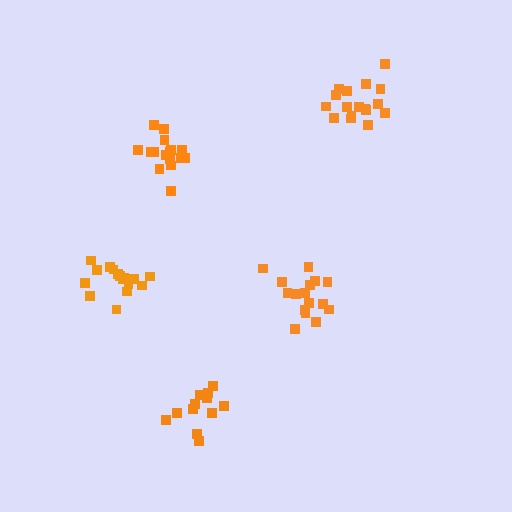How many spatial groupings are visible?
There are 5 spatial groupings.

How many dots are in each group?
Group 1: 16 dots, Group 2: 16 dots, Group 3: 12 dots, Group 4: 17 dots, Group 5: 16 dots (77 total).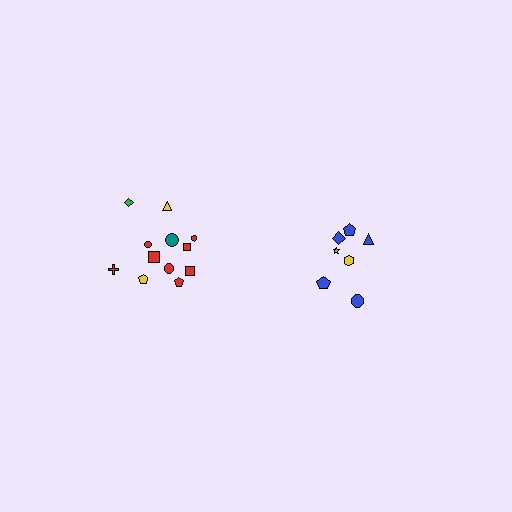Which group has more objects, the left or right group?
The left group.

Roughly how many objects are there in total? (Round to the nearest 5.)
Roughly 20 objects in total.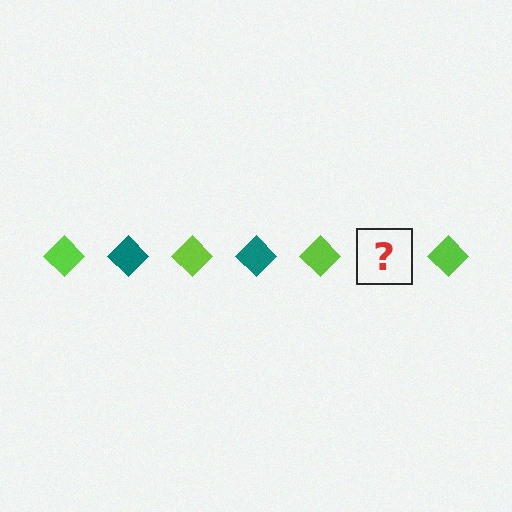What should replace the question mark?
The question mark should be replaced with a teal diamond.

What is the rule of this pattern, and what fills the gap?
The rule is that the pattern cycles through lime, teal diamonds. The gap should be filled with a teal diamond.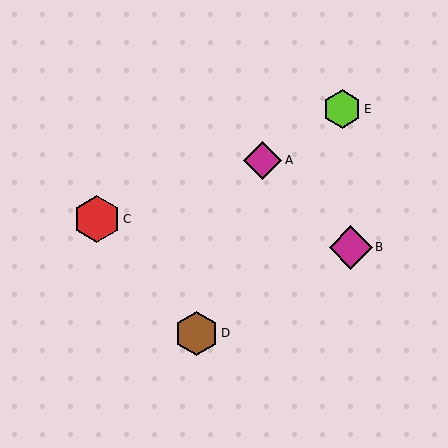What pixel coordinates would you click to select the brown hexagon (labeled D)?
Click at (196, 333) to select the brown hexagon D.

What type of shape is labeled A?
Shape A is a magenta diamond.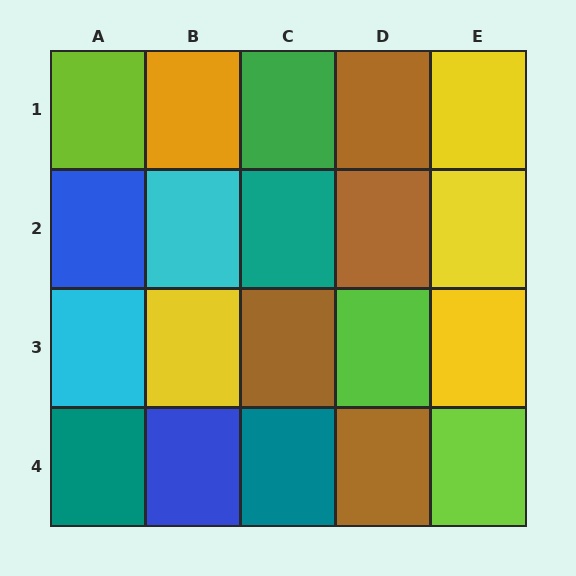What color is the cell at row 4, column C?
Teal.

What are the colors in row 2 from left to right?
Blue, cyan, teal, brown, yellow.